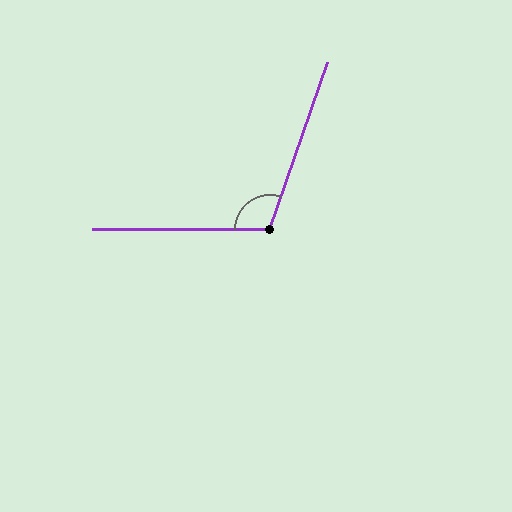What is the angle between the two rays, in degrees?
Approximately 109 degrees.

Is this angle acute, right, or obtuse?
It is obtuse.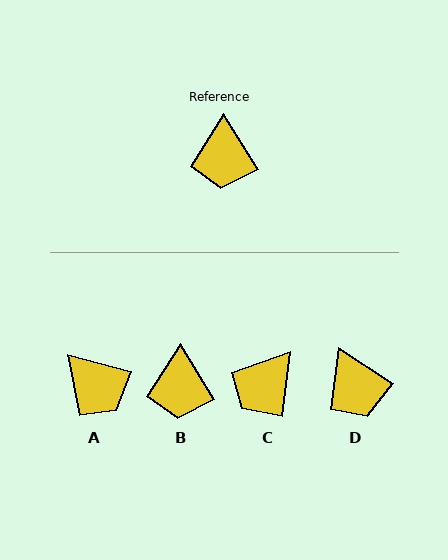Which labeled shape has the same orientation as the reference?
B.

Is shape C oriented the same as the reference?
No, it is off by about 38 degrees.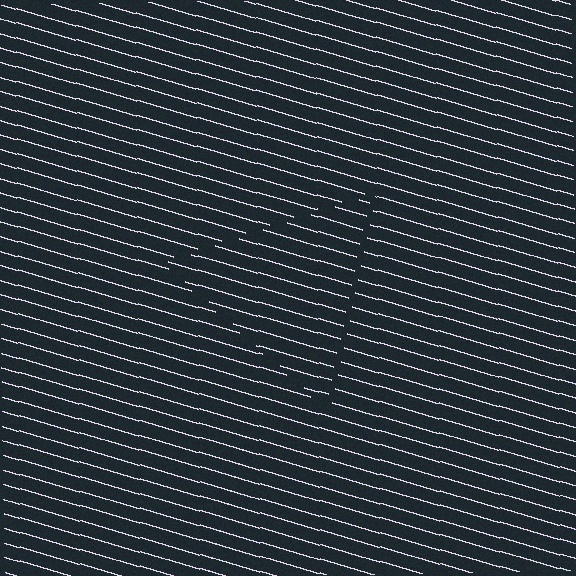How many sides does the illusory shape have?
3 sides — the line-ends trace a triangle.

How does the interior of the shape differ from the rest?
The interior of the shape contains the same grating, shifted by half a period — the contour is defined by the phase discontinuity where line-ends from the inner and outer gratings abut.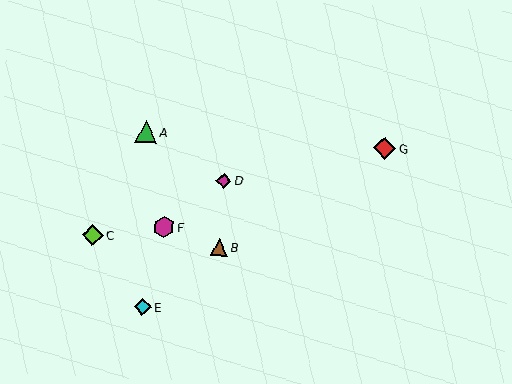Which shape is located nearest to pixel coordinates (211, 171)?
The magenta diamond (labeled D) at (224, 181) is nearest to that location.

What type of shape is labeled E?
Shape E is a cyan diamond.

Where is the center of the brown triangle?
The center of the brown triangle is at (219, 247).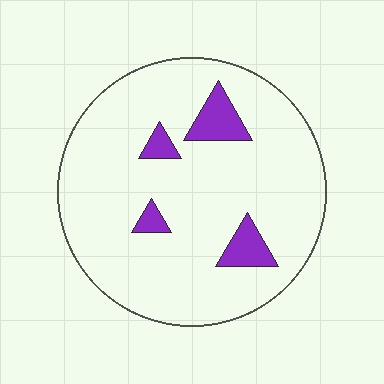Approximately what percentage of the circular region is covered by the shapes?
Approximately 10%.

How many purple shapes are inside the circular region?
4.